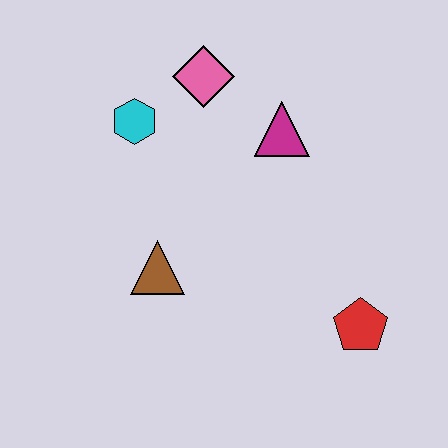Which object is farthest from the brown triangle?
The red pentagon is farthest from the brown triangle.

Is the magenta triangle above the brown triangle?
Yes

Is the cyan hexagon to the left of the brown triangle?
Yes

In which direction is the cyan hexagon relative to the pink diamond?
The cyan hexagon is to the left of the pink diamond.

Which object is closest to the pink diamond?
The cyan hexagon is closest to the pink diamond.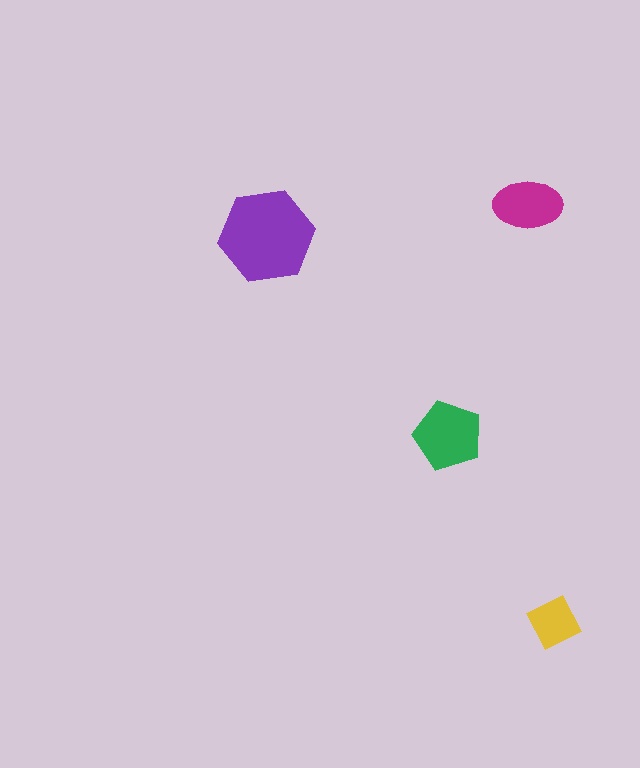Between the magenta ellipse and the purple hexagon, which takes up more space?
The purple hexagon.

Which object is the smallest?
The yellow diamond.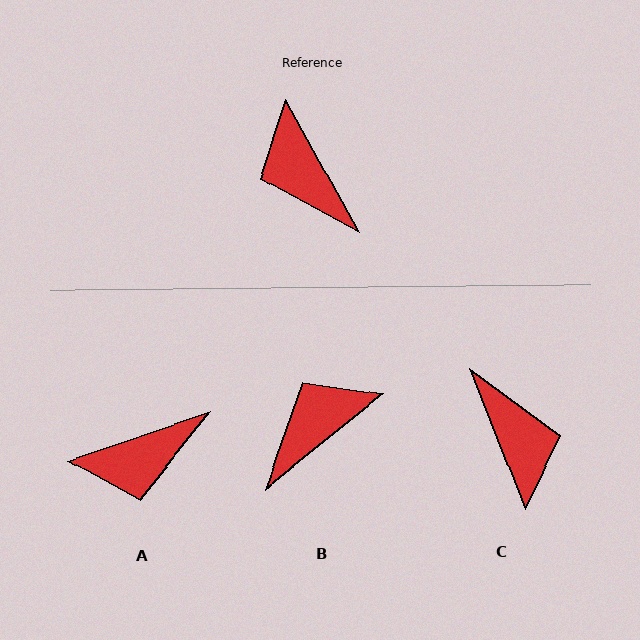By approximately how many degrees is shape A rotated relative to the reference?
Approximately 80 degrees counter-clockwise.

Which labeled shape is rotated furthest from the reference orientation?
C, about 173 degrees away.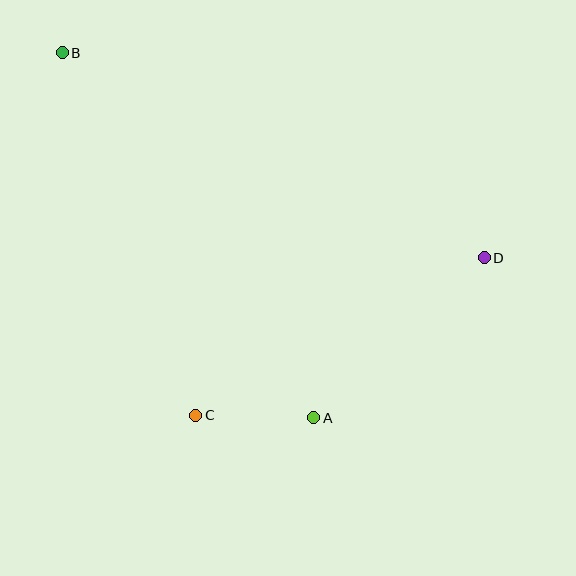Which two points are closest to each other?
Points A and C are closest to each other.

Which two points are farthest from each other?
Points B and D are farthest from each other.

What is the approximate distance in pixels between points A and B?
The distance between A and B is approximately 443 pixels.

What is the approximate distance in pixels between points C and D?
The distance between C and D is approximately 329 pixels.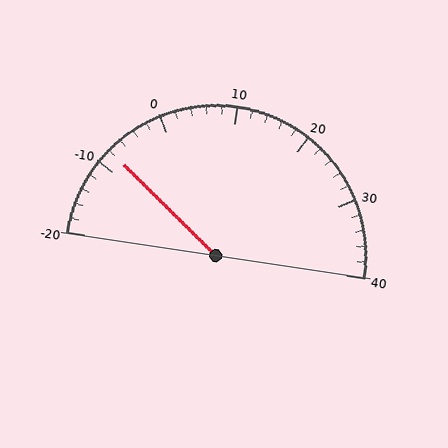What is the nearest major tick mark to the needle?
The nearest major tick mark is -10.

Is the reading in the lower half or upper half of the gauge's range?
The reading is in the lower half of the range (-20 to 40).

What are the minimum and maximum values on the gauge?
The gauge ranges from -20 to 40.